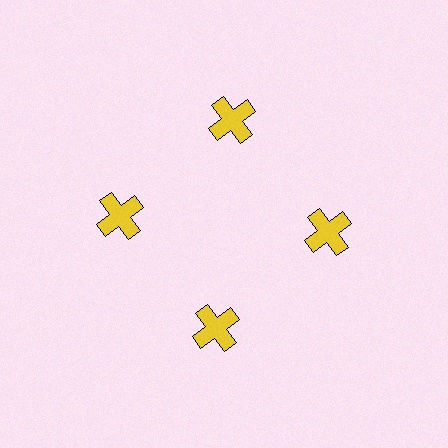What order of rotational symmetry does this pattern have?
This pattern has 4-fold rotational symmetry.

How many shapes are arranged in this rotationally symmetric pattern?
There are 4 shapes, arranged in 4 groups of 1.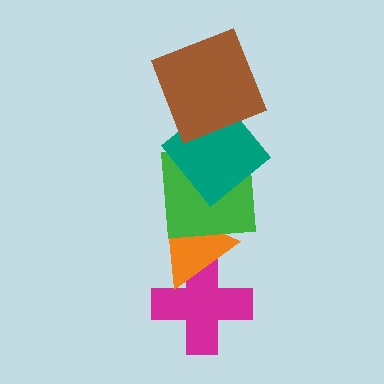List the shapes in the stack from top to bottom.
From top to bottom: the brown square, the teal diamond, the green square, the orange triangle, the magenta cross.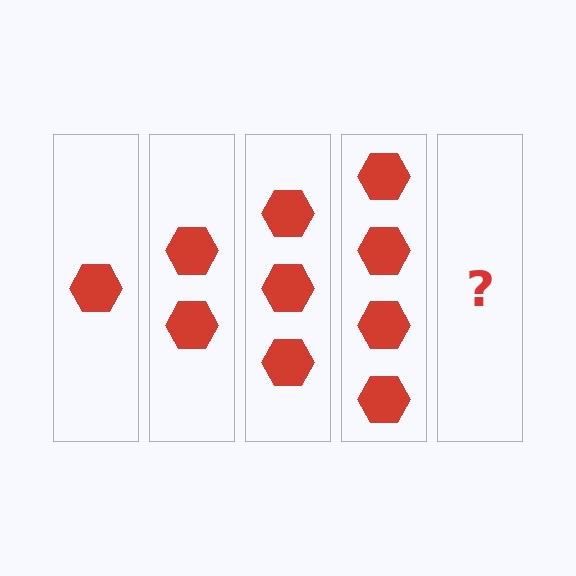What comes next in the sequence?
The next element should be 5 hexagons.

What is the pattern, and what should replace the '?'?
The pattern is that each step adds one more hexagon. The '?' should be 5 hexagons.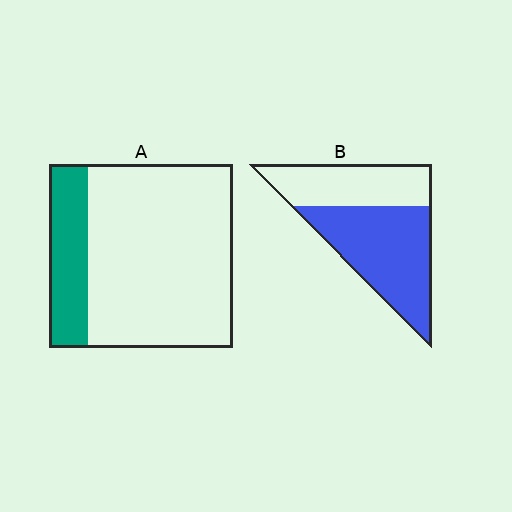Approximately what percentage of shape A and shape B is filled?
A is approximately 20% and B is approximately 60%.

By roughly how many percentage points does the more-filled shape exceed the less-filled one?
By roughly 40 percentage points (B over A).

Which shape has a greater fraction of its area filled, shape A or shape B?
Shape B.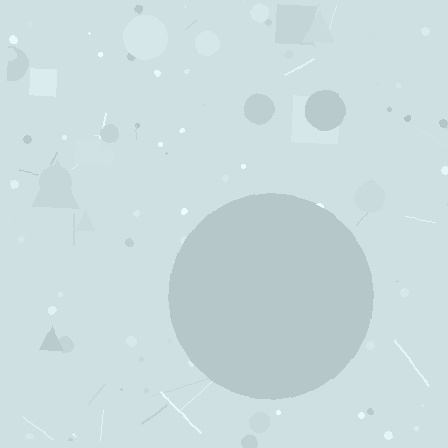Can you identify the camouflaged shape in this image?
The camouflaged shape is a circle.